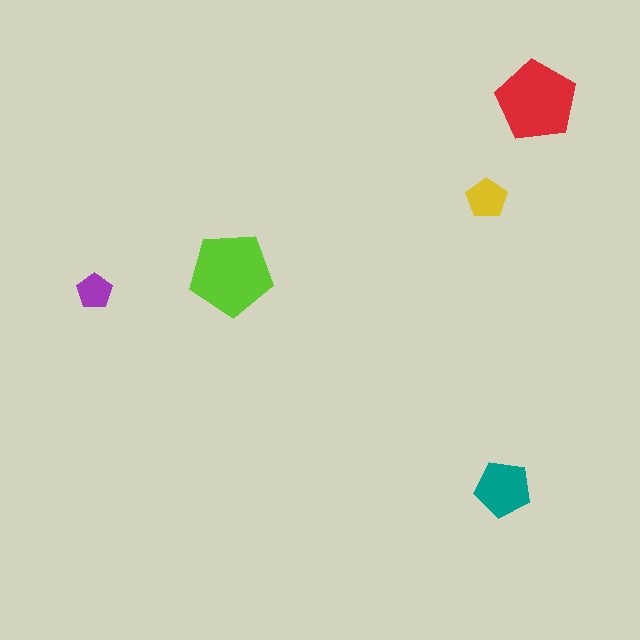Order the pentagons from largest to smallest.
the lime one, the red one, the teal one, the yellow one, the purple one.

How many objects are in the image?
There are 5 objects in the image.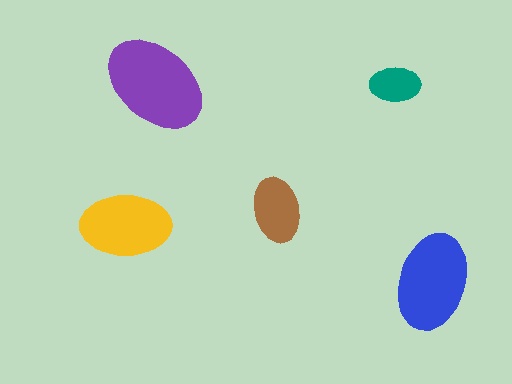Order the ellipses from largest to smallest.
the purple one, the blue one, the yellow one, the brown one, the teal one.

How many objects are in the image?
There are 5 objects in the image.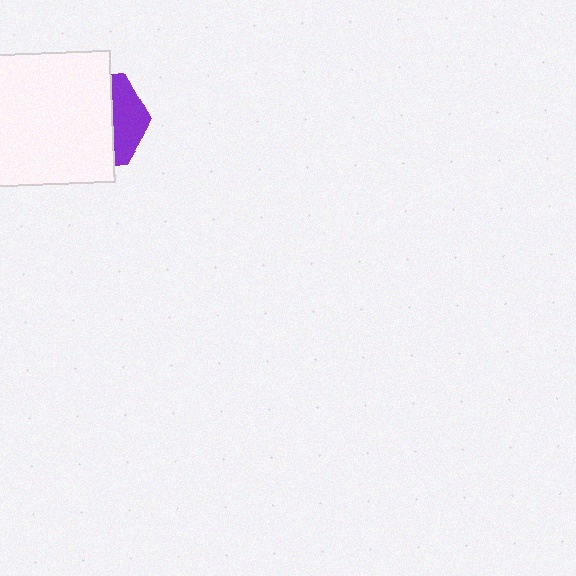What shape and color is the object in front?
The object in front is a white square.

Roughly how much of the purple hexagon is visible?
A small part of it is visible (roughly 33%).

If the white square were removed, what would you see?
You would see the complete purple hexagon.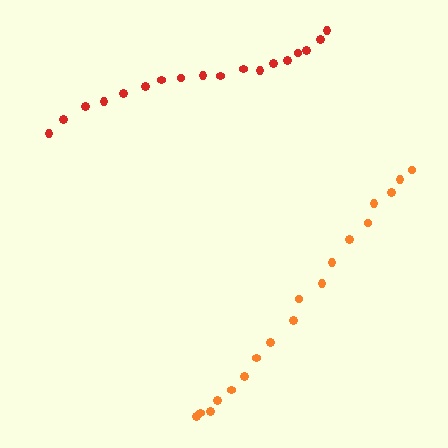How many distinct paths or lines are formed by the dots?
There are 2 distinct paths.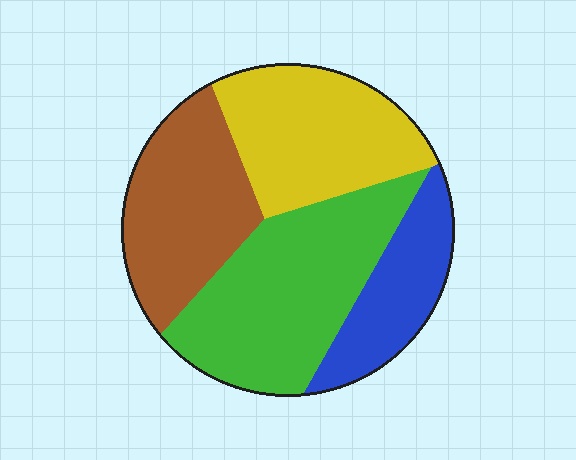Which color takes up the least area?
Blue, at roughly 15%.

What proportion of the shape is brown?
Brown takes up about one quarter (1/4) of the shape.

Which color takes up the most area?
Green, at roughly 35%.